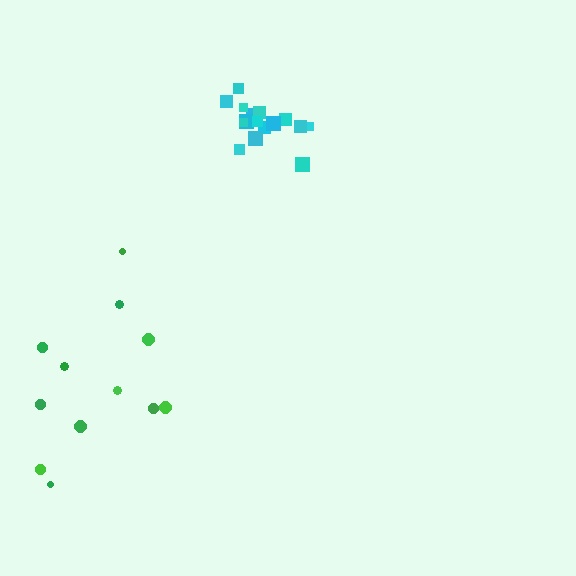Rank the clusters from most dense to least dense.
cyan, green.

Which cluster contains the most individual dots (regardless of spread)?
Cyan (16).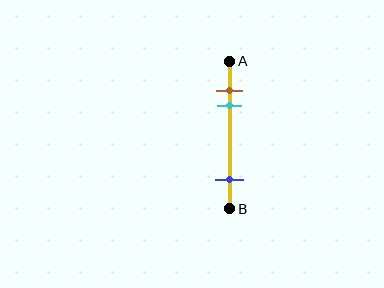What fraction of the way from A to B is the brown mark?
The brown mark is approximately 20% (0.2) of the way from A to B.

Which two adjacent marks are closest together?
The brown and cyan marks are the closest adjacent pair.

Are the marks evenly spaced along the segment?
No, the marks are not evenly spaced.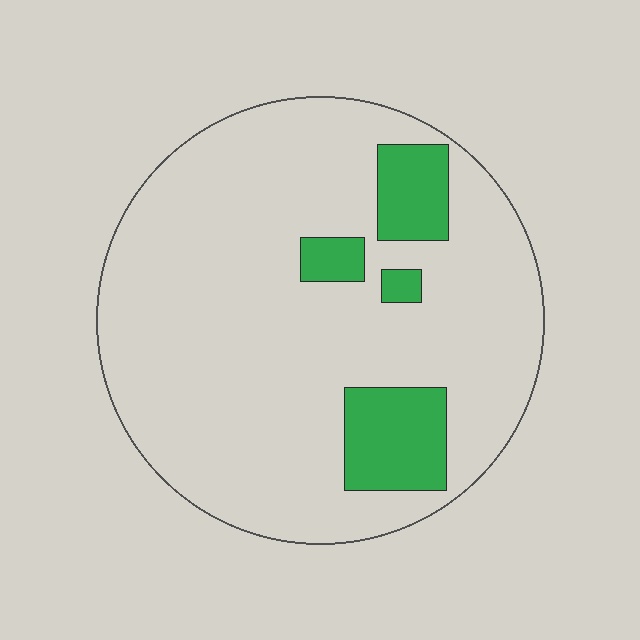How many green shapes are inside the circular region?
4.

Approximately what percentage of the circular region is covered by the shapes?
Approximately 15%.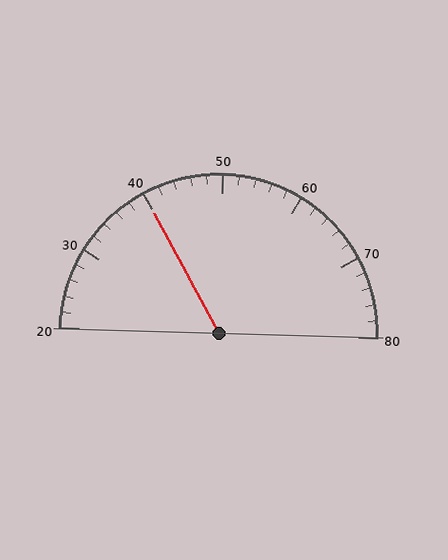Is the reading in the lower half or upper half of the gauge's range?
The reading is in the lower half of the range (20 to 80).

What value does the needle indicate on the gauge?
The needle indicates approximately 40.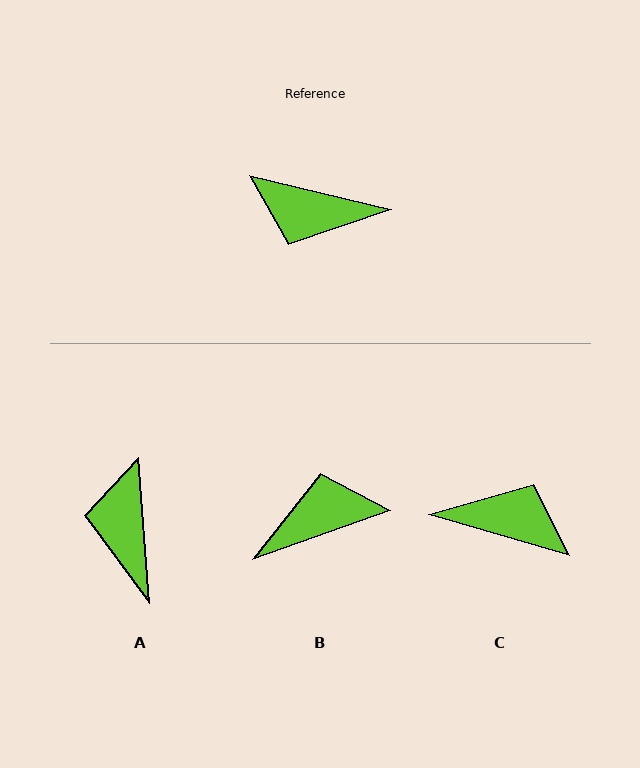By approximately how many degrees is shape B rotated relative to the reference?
Approximately 147 degrees clockwise.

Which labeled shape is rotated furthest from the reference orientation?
C, about 177 degrees away.